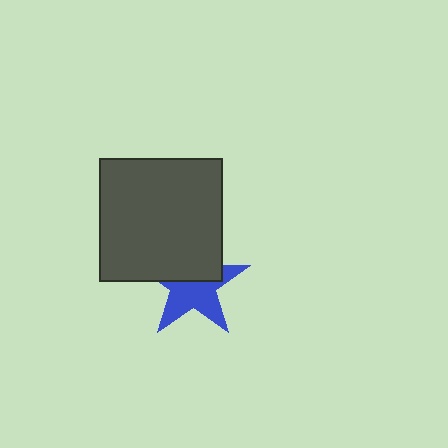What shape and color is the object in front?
The object in front is a dark gray square.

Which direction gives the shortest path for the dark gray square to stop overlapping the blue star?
Moving up gives the shortest separation.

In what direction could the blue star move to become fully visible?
The blue star could move down. That would shift it out from behind the dark gray square entirely.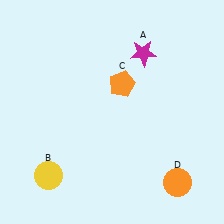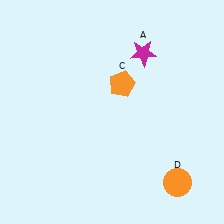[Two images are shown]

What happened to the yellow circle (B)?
The yellow circle (B) was removed in Image 2. It was in the bottom-left area of Image 1.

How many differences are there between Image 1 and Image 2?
There is 1 difference between the two images.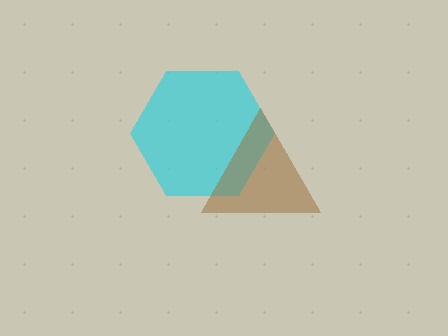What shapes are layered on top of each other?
The layered shapes are: a cyan hexagon, a brown triangle.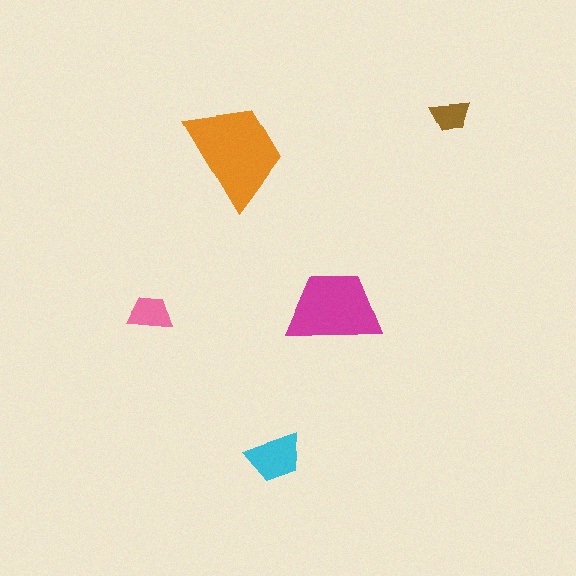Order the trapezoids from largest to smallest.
the orange one, the magenta one, the cyan one, the pink one, the brown one.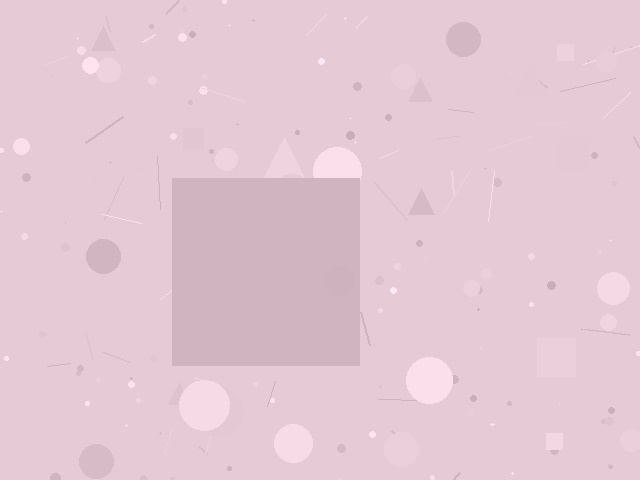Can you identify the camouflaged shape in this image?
The camouflaged shape is a square.